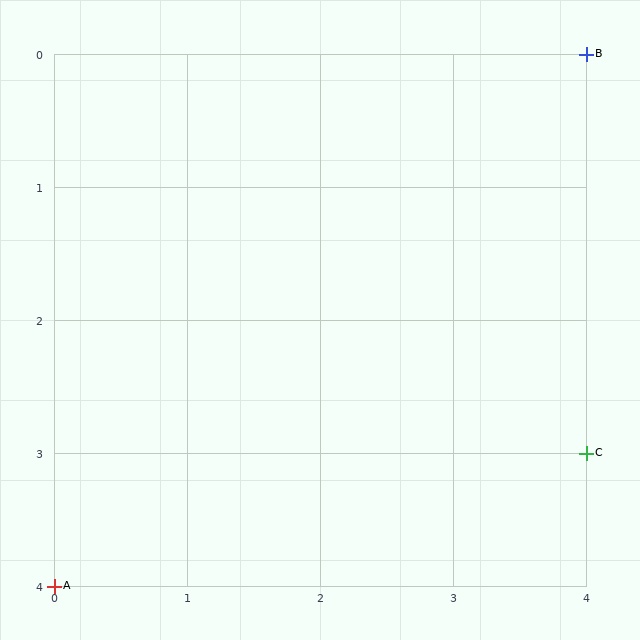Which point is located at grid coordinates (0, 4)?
Point A is at (0, 4).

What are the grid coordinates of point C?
Point C is at grid coordinates (4, 3).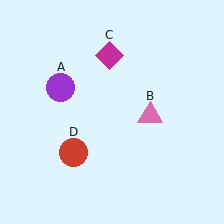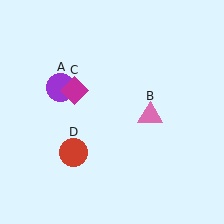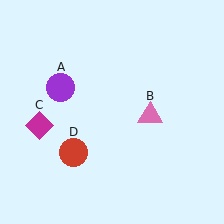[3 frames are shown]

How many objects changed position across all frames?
1 object changed position: magenta diamond (object C).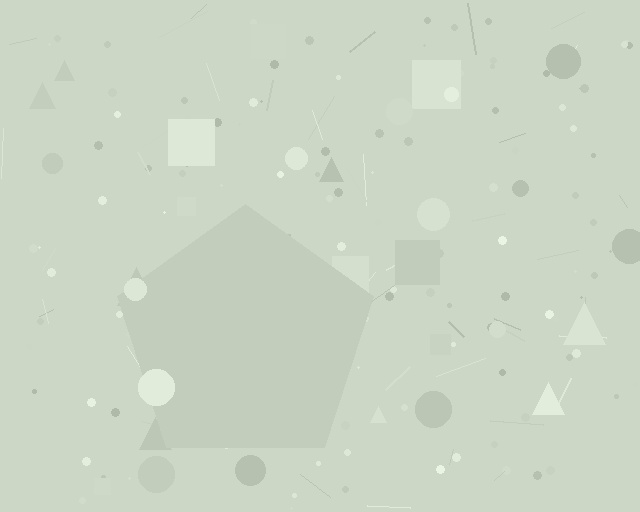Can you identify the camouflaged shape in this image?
The camouflaged shape is a pentagon.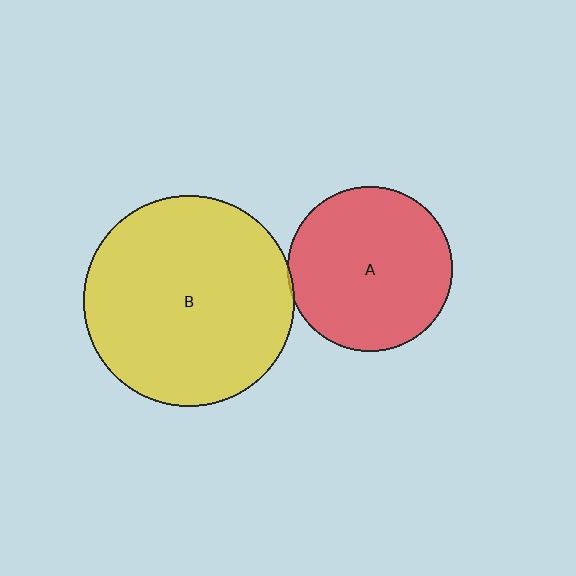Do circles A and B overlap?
Yes.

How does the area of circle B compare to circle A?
Approximately 1.6 times.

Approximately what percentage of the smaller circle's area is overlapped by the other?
Approximately 5%.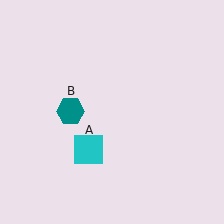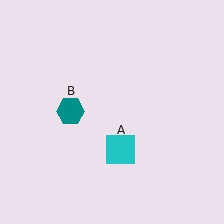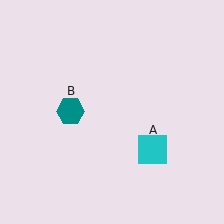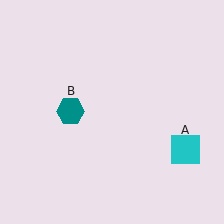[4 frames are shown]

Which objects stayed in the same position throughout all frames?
Teal hexagon (object B) remained stationary.